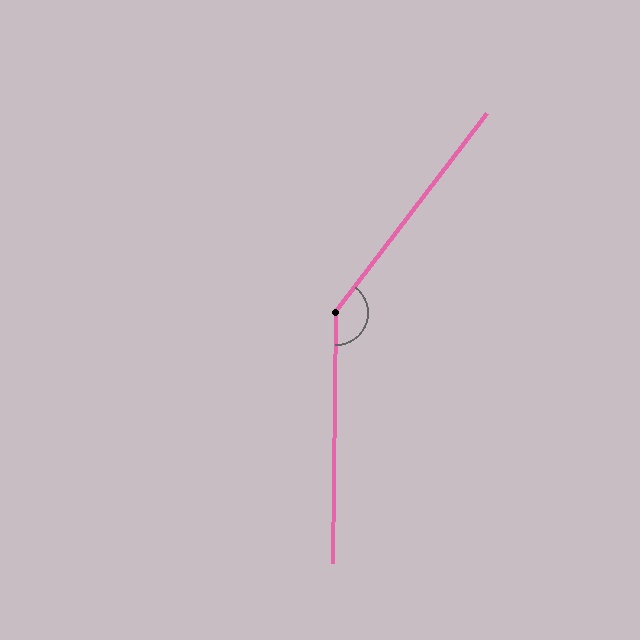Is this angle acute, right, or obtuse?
It is obtuse.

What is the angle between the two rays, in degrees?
Approximately 143 degrees.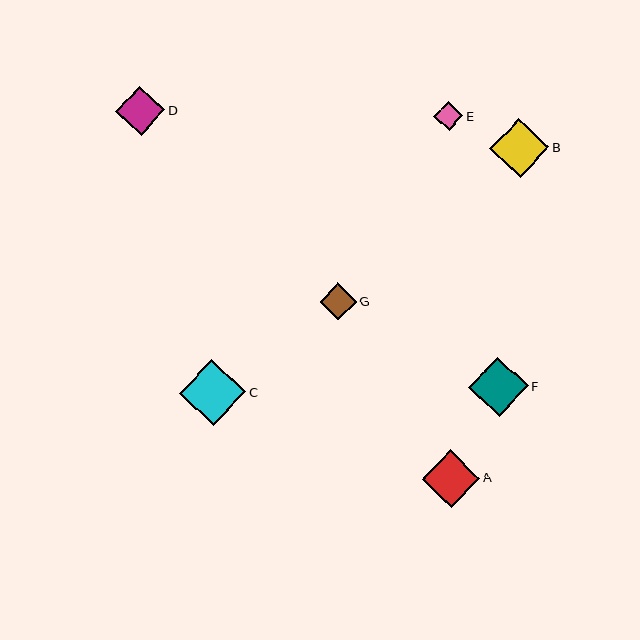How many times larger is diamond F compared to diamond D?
Diamond F is approximately 1.2 times the size of diamond D.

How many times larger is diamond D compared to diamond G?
Diamond D is approximately 1.3 times the size of diamond G.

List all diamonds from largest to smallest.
From largest to smallest: C, F, B, A, D, G, E.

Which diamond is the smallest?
Diamond E is the smallest with a size of approximately 29 pixels.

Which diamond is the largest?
Diamond C is the largest with a size of approximately 67 pixels.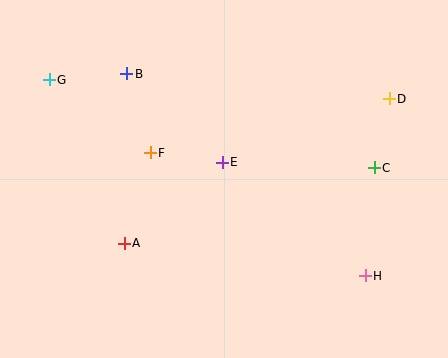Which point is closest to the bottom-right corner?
Point H is closest to the bottom-right corner.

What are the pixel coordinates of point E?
Point E is at (222, 162).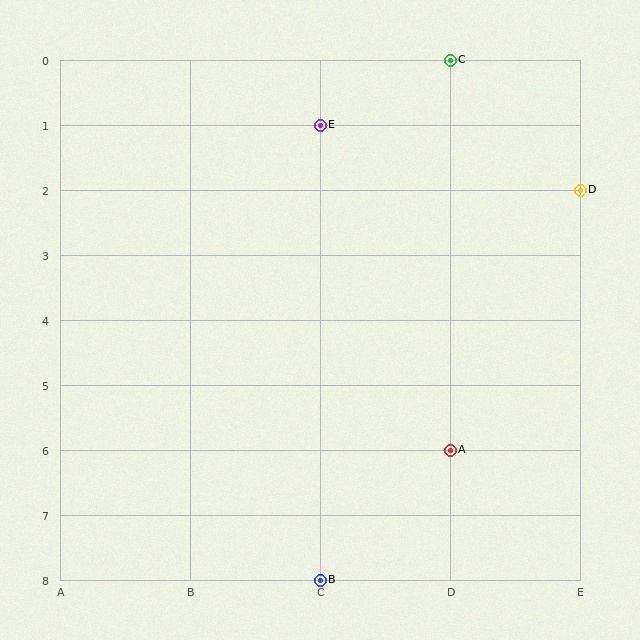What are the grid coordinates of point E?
Point E is at grid coordinates (C, 1).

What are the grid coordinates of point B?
Point B is at grid coordinates (C, 8).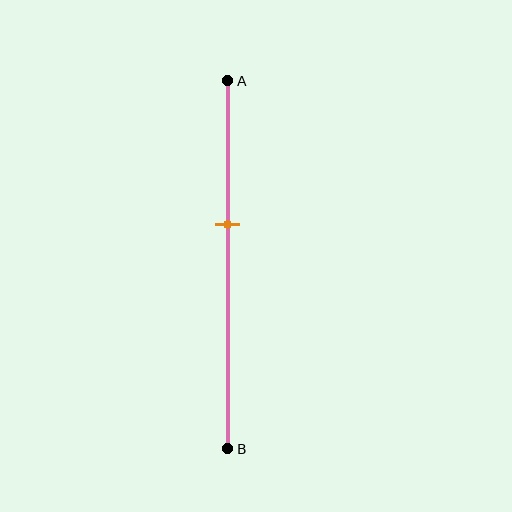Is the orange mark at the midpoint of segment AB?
No, the mark is at about 40% from A, not at the 50% midpoint.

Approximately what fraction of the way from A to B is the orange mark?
The orange mark is approximately 40% of the way from A to B.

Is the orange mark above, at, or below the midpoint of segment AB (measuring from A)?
The orange mark is above the midpoint of segment AB.